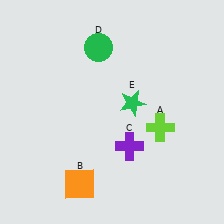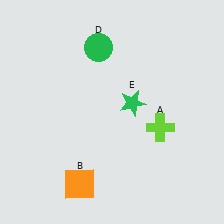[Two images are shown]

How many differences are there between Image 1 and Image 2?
There is 1 difference between the two images.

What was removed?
The purple cross (C) was removed in Image 2.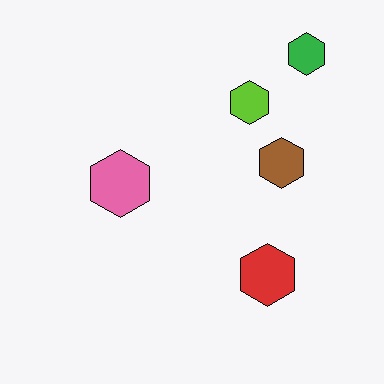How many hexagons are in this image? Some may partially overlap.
There are 5 hexagons.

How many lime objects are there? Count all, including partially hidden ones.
There is 1 lime object.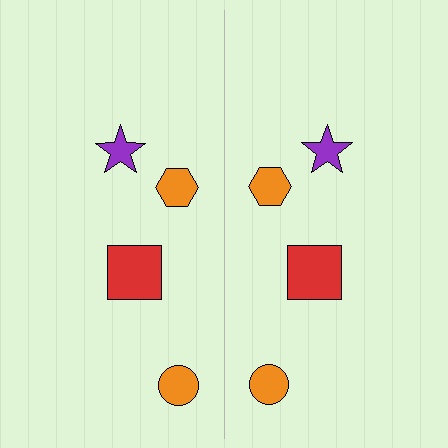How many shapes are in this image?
There are 8 shapes in this image.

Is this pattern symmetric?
Yes, this pattern has bilateral (reflection) symmetry.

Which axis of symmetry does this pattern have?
The pattern has a vertical axis of symmetry running through the center of the image.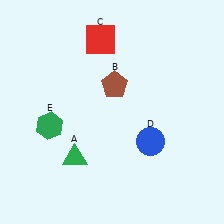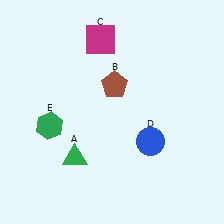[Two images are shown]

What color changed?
The square (C) changed from red in Image 1 to magenta in Image 2.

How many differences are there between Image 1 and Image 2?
There is 1 difference between the two images.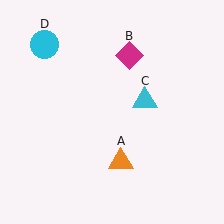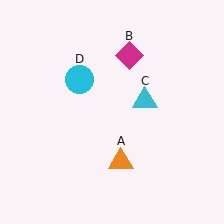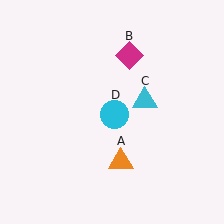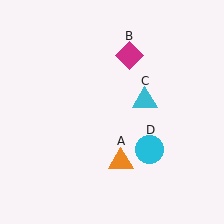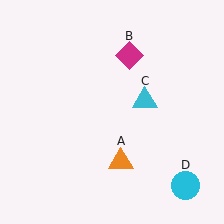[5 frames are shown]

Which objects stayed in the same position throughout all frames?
Orange triangle (object A) and magenta diamond (object B) and cyan triangle (object C) remained stationary.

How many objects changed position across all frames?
1 object changed position: cyan circle (object D).